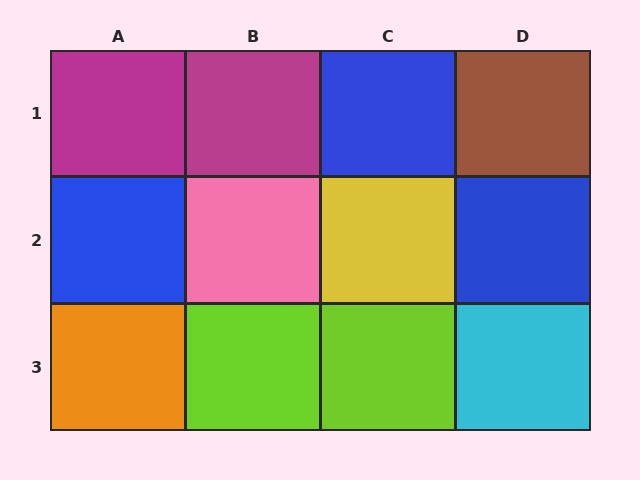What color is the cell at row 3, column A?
Orange.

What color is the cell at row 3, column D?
Cyan.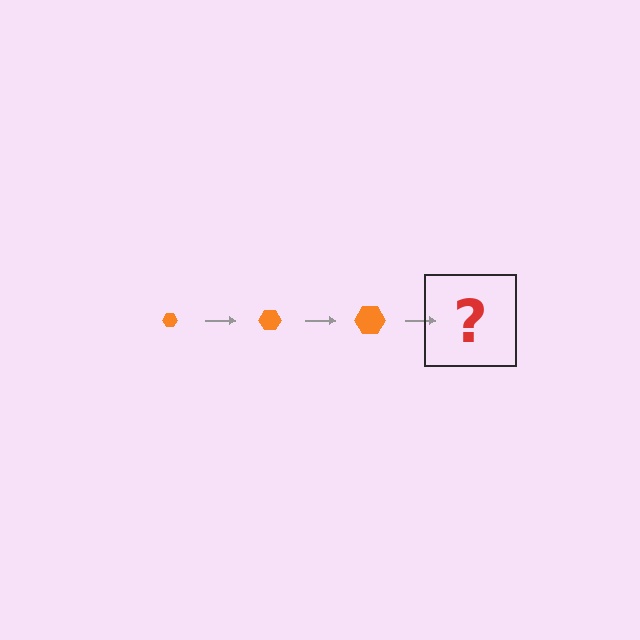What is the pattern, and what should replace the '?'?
The pattern is that the hexagon gets progressively larger each step. The '?' should be an orange hexagon, larger than the previous one.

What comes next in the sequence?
The next element should be an orange hexagon, larger than the previous one.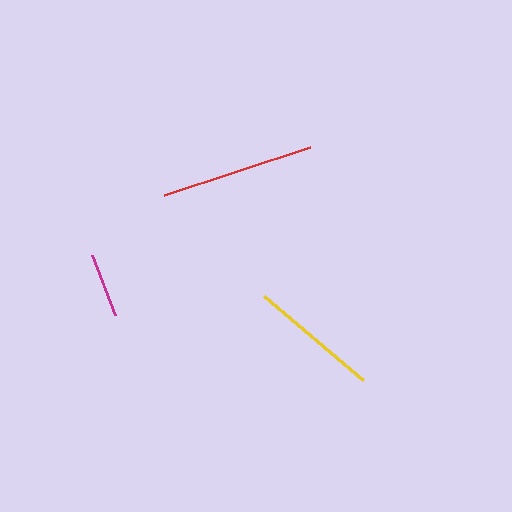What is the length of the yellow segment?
The yellow segment is approximately 130 pixels long.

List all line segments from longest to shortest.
From longest to shortest: red, yellow, magenta.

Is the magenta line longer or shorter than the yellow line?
The yellow line is longer than the magenta line.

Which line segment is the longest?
The red line is the longest at approximately 154 pixels.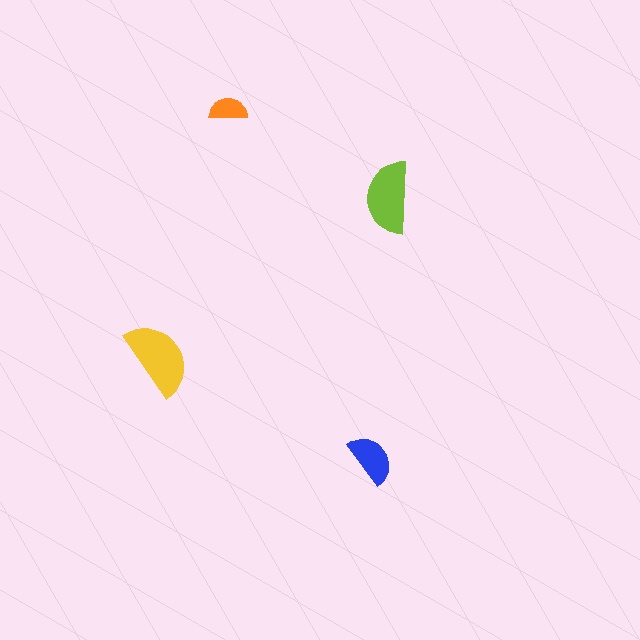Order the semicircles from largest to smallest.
the yellow one, the lime one, the blue one, the orange one.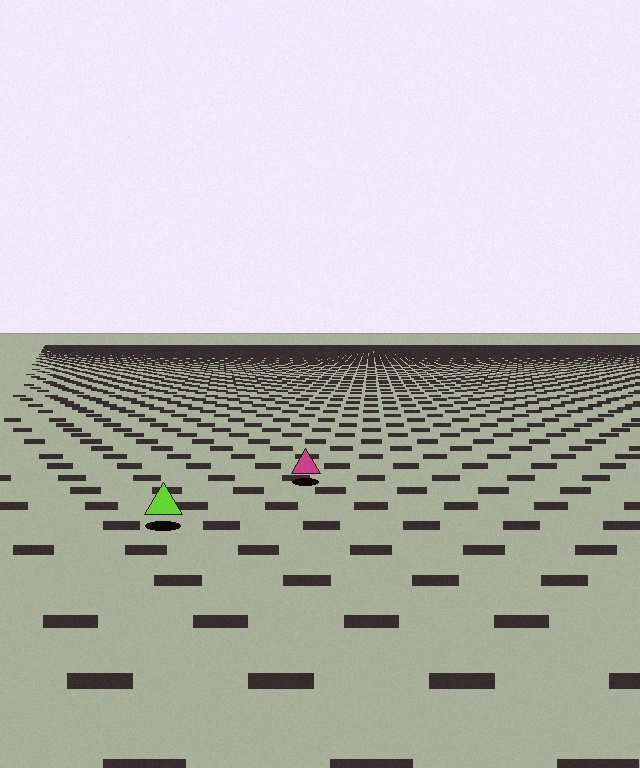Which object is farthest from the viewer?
The magenta triangle is farthest from the viewer. It appears smaller and the ground texture around it is denser.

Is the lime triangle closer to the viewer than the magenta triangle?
Yes. The lime triangle is closer — you can tell from the texture gradient: the ground texture is coarser near it.